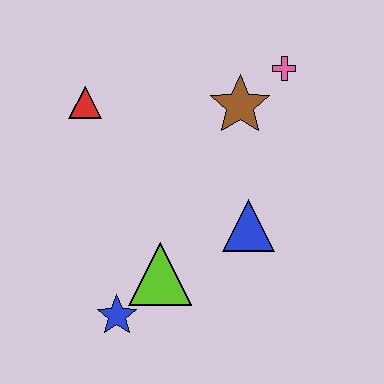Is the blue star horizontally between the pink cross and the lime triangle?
No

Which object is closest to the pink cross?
The brown star is closest to the pink cross.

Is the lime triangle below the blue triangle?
Yes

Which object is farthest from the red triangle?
The blue star is farthest from the red triangle.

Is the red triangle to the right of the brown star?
No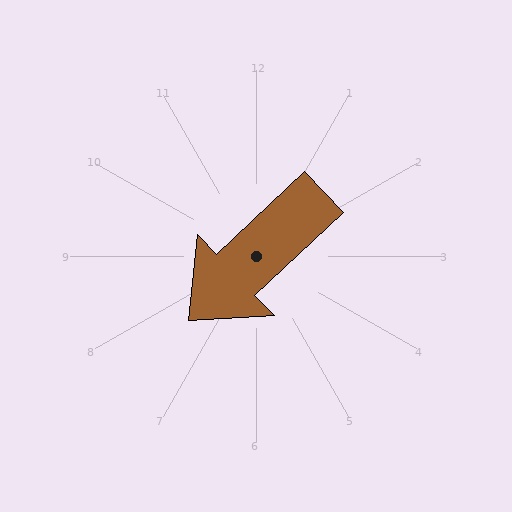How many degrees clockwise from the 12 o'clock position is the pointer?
Approximately 227 degrees.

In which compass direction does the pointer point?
Southwest.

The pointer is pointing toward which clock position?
Roughly 8 o'clock.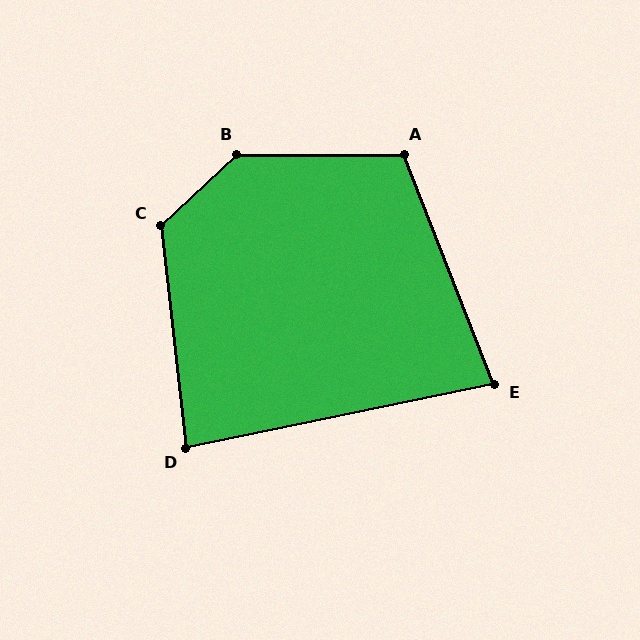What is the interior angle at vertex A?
Approximately 111 degrees (obtuse).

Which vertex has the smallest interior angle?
E, at approximately 80 degrees.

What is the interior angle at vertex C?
Approximately 127 degrees (obtuse).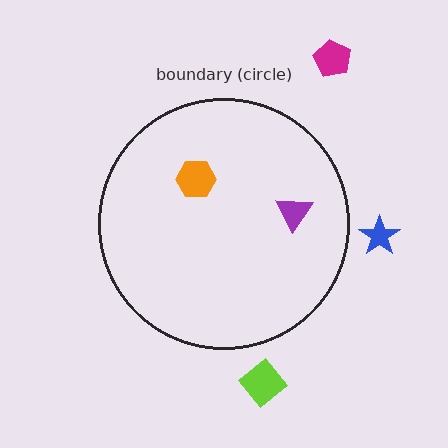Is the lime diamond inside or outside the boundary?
Outside.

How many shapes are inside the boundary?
2 inside, 3 outside.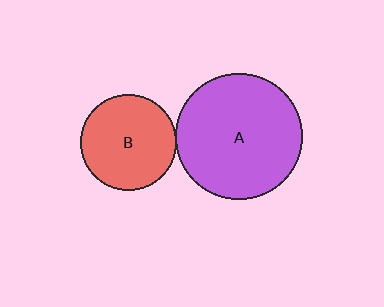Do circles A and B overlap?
Yes.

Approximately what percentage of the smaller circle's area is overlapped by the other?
Approximately 5%.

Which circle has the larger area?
Circle A (purple).